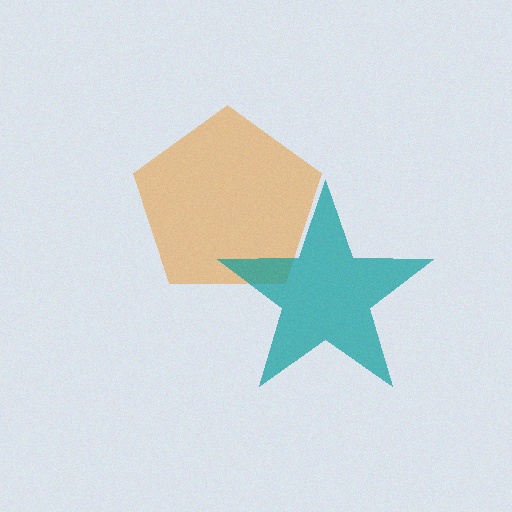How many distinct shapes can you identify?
There are 2 distinct shapes: an orange pentagon, a teal star.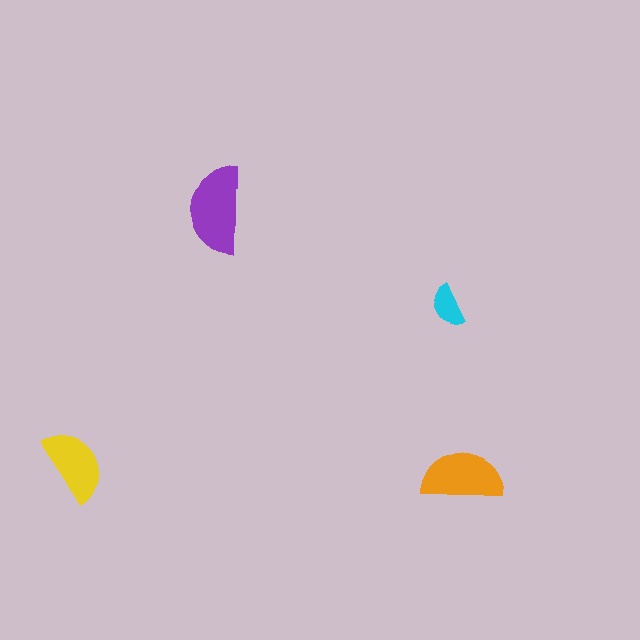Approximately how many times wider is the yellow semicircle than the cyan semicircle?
About 2 times wider.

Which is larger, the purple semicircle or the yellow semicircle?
The purple one.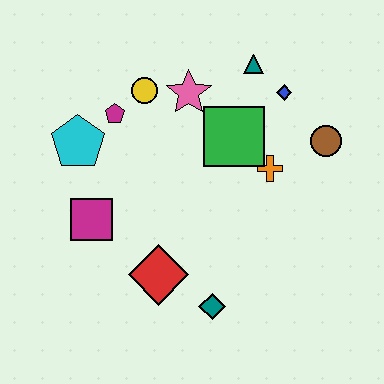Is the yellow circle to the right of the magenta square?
Yes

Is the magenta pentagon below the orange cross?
No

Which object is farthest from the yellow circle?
The teal diamond is farthest from the yellow circle.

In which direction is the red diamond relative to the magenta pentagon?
The red diamond is below the magenta pentagon.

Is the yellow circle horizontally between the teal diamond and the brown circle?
No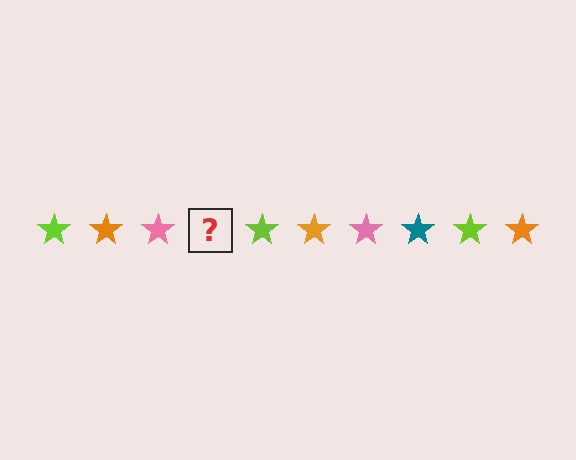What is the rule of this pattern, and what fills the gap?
The rule is that the pattern cycles through lime, orange, pink, teal stars. The gap should be filled with a teal star.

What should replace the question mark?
The question mark should be replaced with a teal star.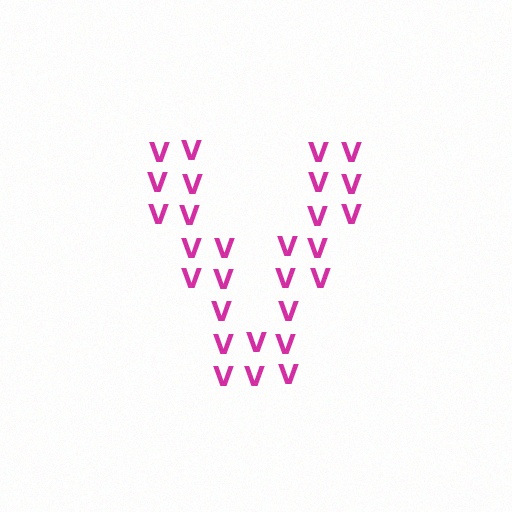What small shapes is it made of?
It is made of small letter V's.